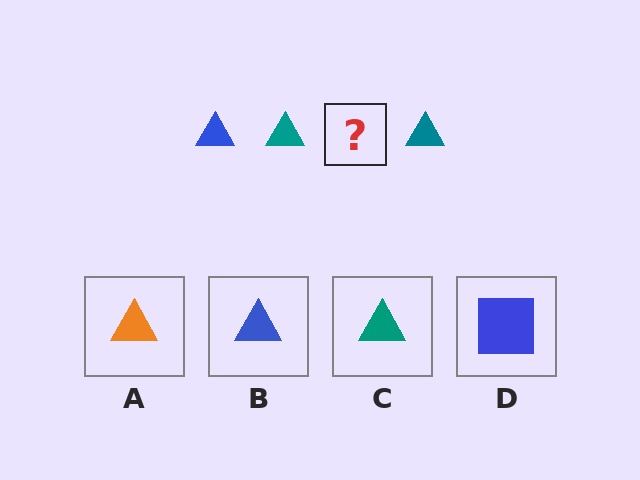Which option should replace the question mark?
Option B.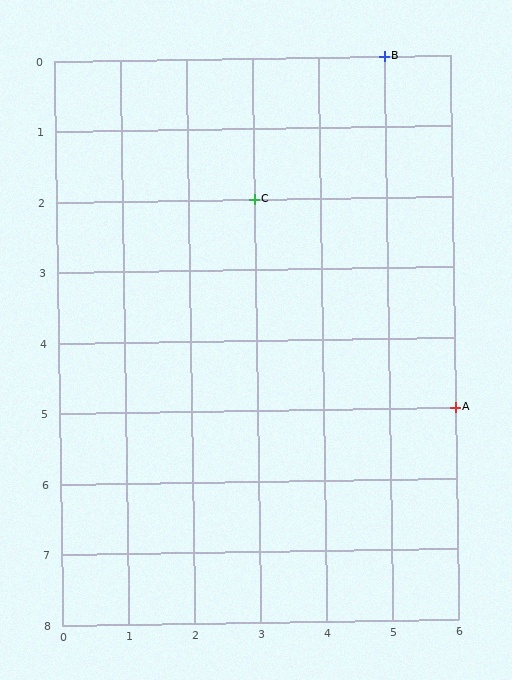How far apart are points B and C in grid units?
Points B and C are 2 columns and 2 rows apart (about 2.8 grid units diagonally).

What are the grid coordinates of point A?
Point A is at grid coordinates (6, 5).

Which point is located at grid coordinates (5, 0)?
Point B is at (5, 0).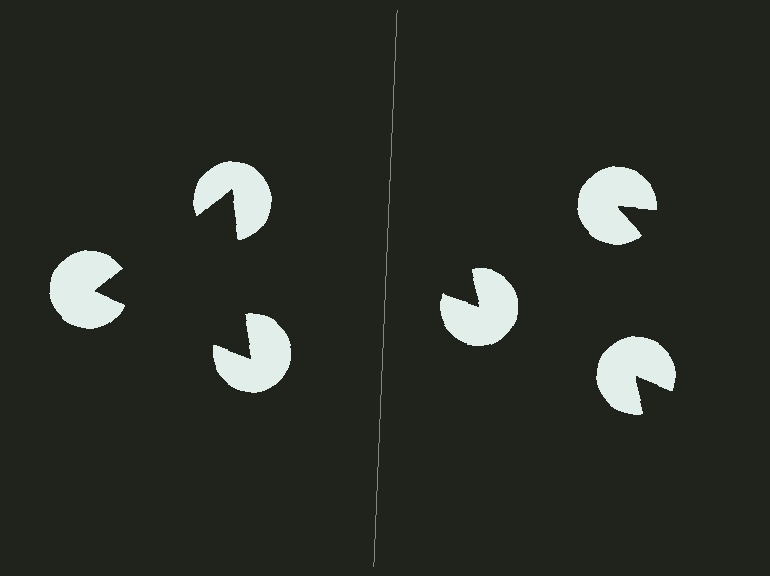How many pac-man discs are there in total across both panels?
6 — 3 on each side.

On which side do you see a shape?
An illusory triangle appears on the left side. On the right side the wedge cuts are rotated, so no coherent shape forms.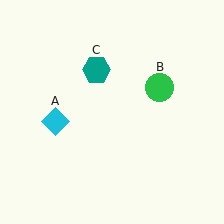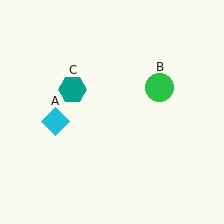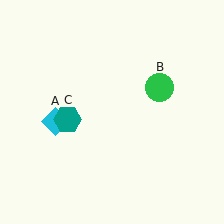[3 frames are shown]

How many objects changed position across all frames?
1 object changed position: teal hexagon (object C).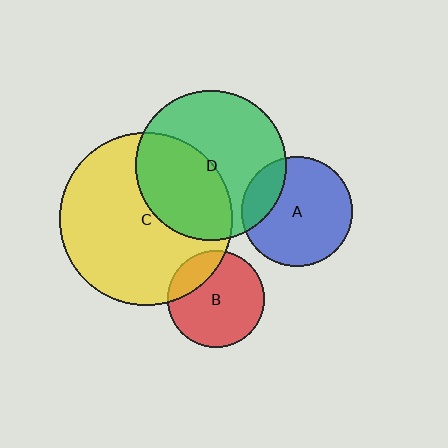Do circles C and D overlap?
Yes.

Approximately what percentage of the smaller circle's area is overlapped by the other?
Approximately 45%.